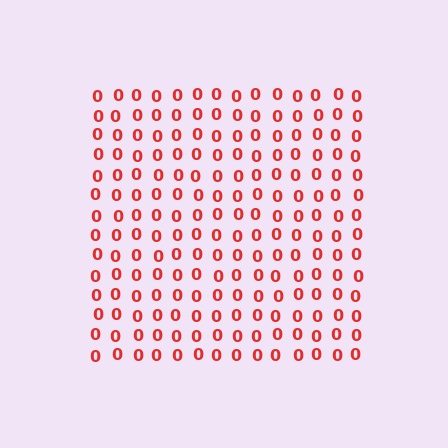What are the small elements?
The small elements are digit 0's.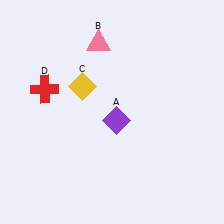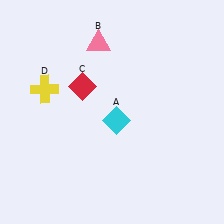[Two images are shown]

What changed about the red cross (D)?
In Image 1, D is red. In Image 2, it changed to yellow.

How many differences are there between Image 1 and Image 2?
There are 3 differences between the two images.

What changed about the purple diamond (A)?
In Image 1, A is purple. In Image 2, it changed to cyan.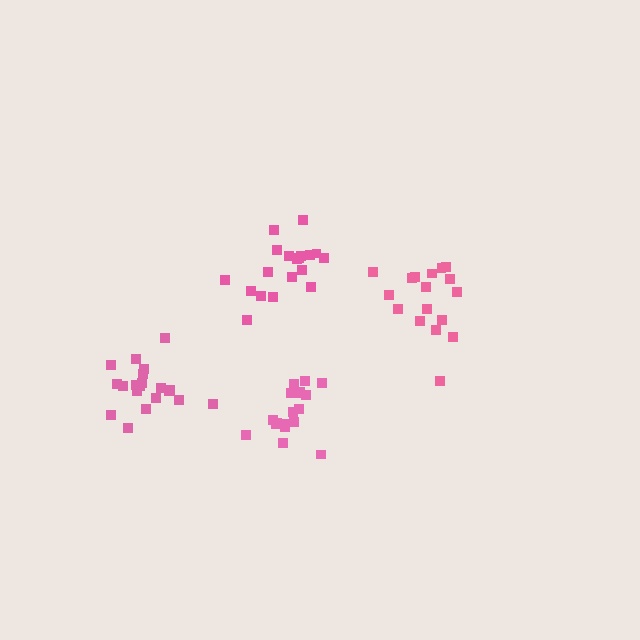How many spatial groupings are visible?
There are 4 spatial groupings.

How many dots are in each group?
Group 1: 19 dots, Group 2: 19 dots, Group 3: 20 dots, Group 4: 17 dots (75 total).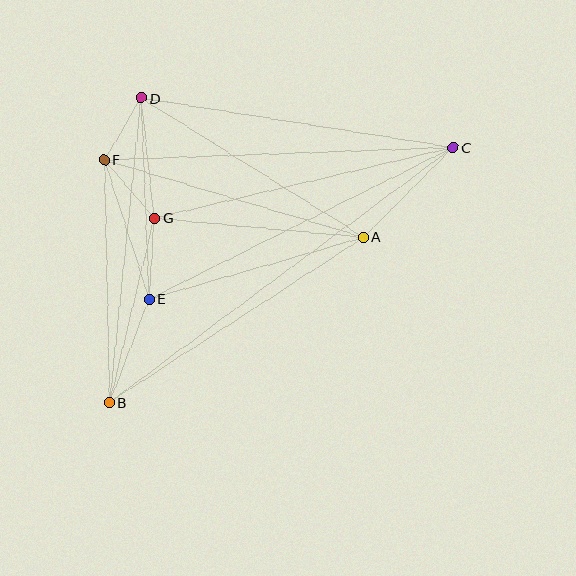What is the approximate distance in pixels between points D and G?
The distance between D and G is approximately 121 pixels.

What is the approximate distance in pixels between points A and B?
The distance between A and B is approximately 303 pixels.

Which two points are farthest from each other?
Points B and C are farthest from each other.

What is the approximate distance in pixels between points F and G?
The distance between F and G is approximately 77 pixels.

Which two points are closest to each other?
Points D and F are closest to each other.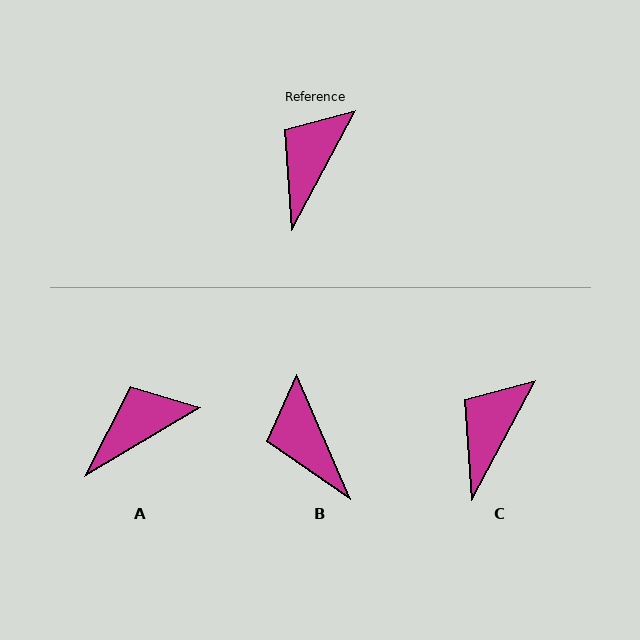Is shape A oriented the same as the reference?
No, it is off by about 31 degrees.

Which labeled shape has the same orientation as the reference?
C.